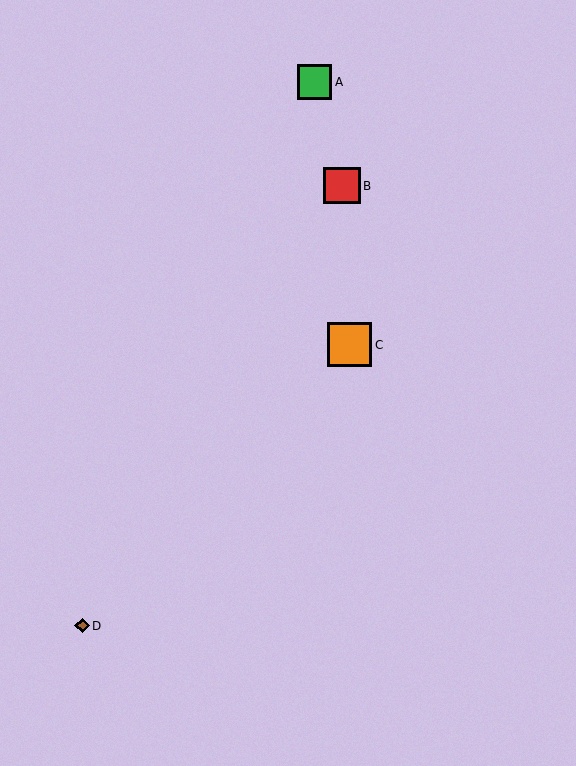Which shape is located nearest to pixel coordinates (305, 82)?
The green square (labeled A) at (314, 82) is nearest to that location.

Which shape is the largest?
The orange square (labeled C) is the largest.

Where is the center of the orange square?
The center of the orange square is at (349, 345).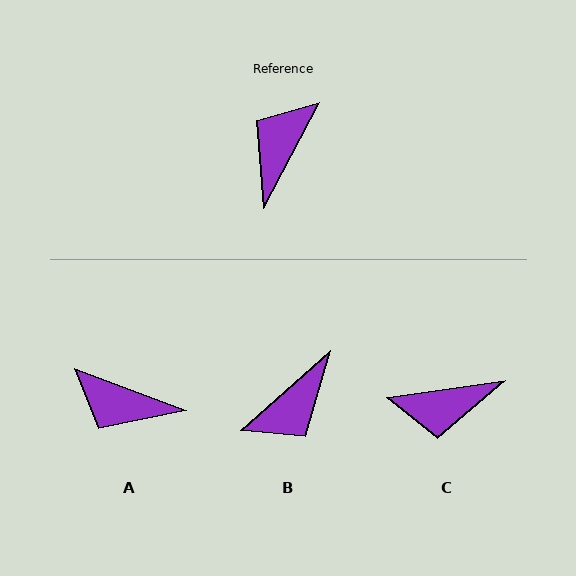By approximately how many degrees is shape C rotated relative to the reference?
Approximately 126 degrees counter-clockwise.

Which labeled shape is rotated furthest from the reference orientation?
B, about 160 degrees away.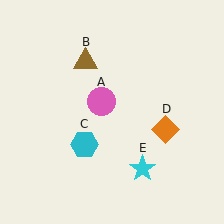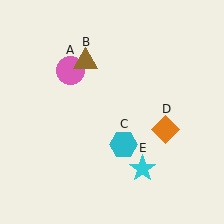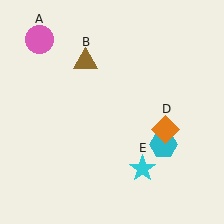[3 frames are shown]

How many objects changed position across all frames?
2 objects changed position: pink circle (object A), cyan hexagon (object C).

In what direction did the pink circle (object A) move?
The pink circle (object A) moved up and to the left.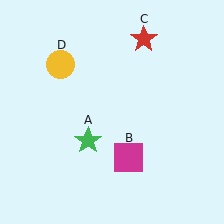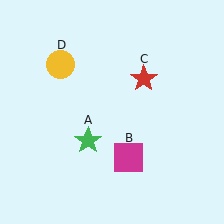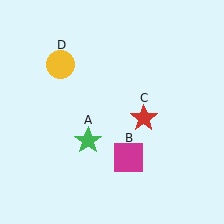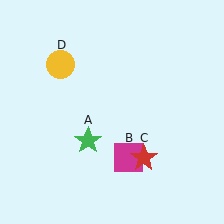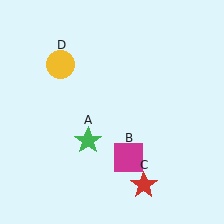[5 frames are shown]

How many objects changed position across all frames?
1 object changed position: red star (object C).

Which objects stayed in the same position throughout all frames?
Green star (object A) and magenta square (object B) and yellow circle (object D) remained stationary.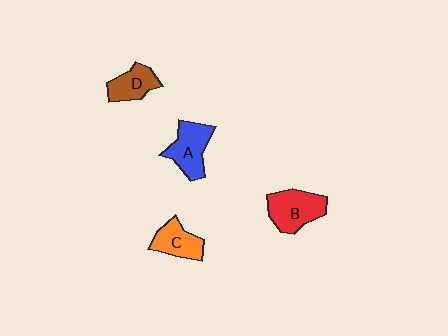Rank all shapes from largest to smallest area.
From largest to smallest: B (red), A (blue), C (orange), D (brown).